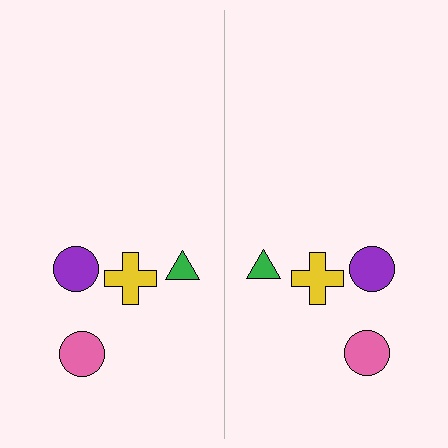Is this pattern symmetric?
Yes, this pattern has bilateral (reflection) symmetry.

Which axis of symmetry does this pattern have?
The pattern has a vertical axis of symmetry running through the center of the image.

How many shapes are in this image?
There are 8 shapes in this image.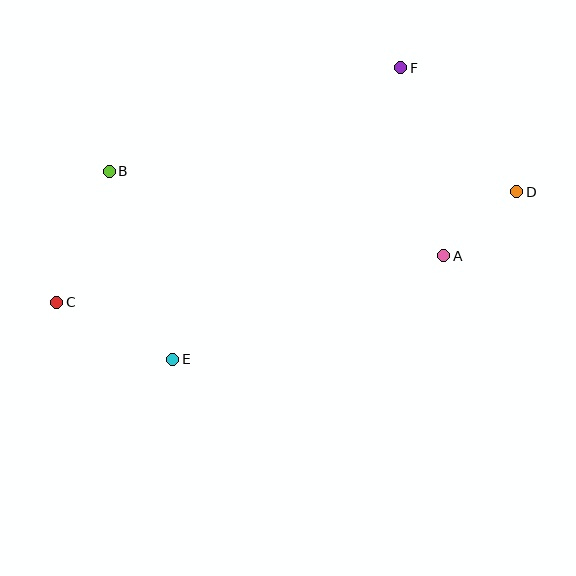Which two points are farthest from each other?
Points C and D are farthest from each other.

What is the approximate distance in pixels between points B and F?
The distance between B and F is approximately 309 pixels.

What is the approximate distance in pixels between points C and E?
The distance between C and E is approximately 129 pixels.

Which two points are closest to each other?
Points A and D are closest to each other.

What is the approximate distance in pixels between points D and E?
The distance between D and E is approximately 383 pixels.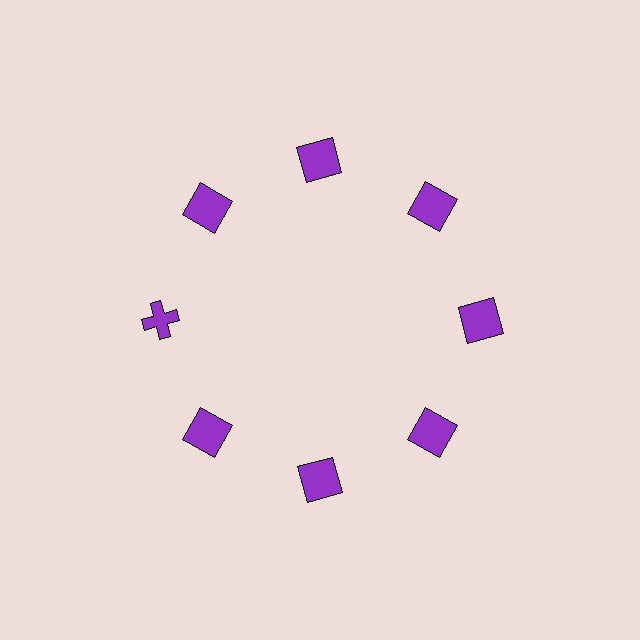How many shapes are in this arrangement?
There are 8 shapes arranged in a ring pattern.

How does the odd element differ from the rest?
It has a different shape: cross instead of square.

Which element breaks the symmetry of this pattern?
The purple cross at roughly the 9 o'clock position breaks the symmetry. All other shapes are purple squares.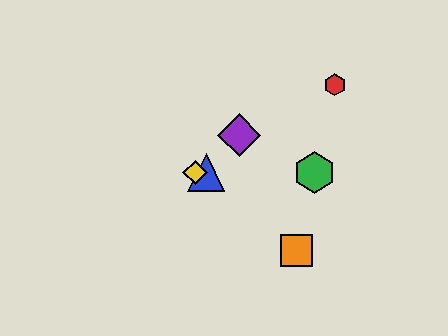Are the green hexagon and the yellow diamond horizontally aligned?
Yes, both are at y≈172.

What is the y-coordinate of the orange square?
The orange square is at y≈251.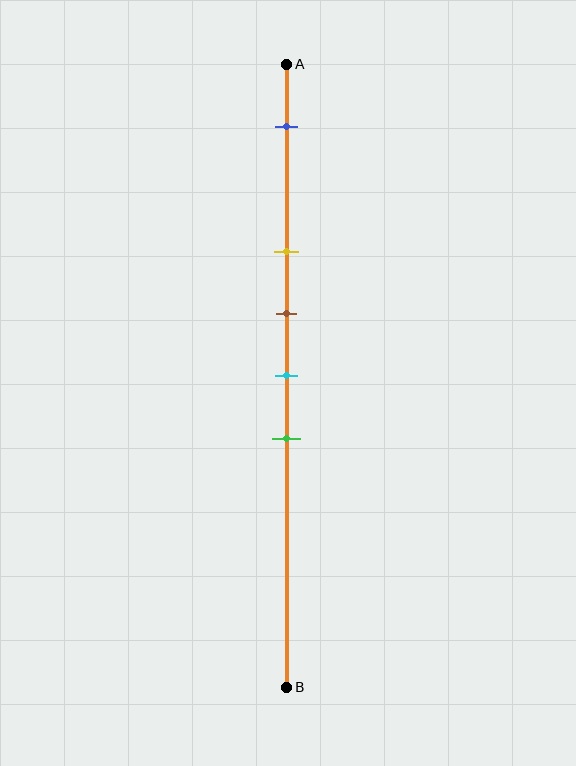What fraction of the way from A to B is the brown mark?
The brown mark is approximately 40% (0.4) of the way from A to B.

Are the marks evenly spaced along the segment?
No, the marks are not evenly spaced.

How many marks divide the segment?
There are 5 marks dividing the segment.